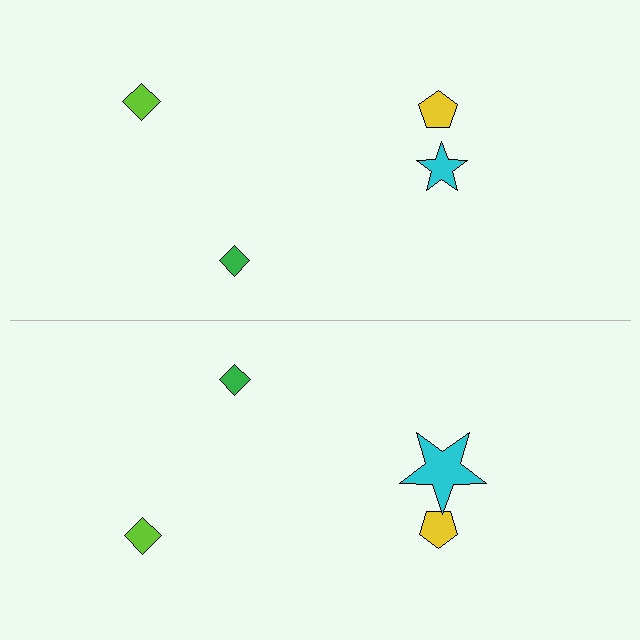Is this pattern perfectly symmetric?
No, the pattern is not perfectly symmetric. The cyan star on the bottom side has a different size than its mirror counterpart.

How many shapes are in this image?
There are 8 shapes in this image.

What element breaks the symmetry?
The cyan star on the bottom side has a different size than its mirror counterpart.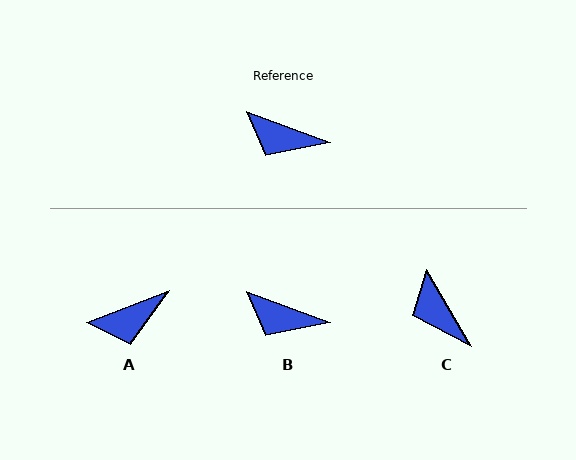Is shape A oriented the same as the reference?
No, it is off by about 41 degrees.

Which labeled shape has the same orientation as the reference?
B.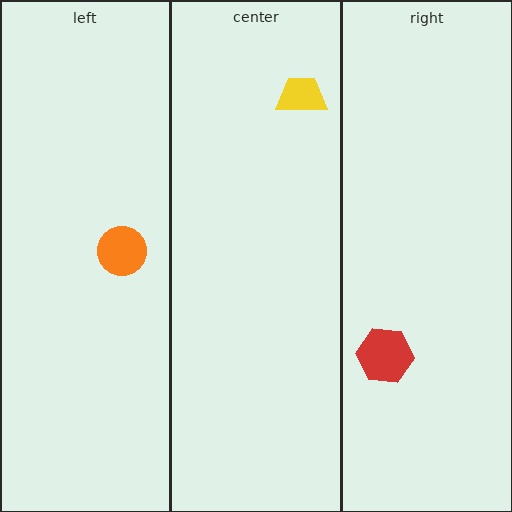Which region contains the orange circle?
The left region.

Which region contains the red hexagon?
The right region.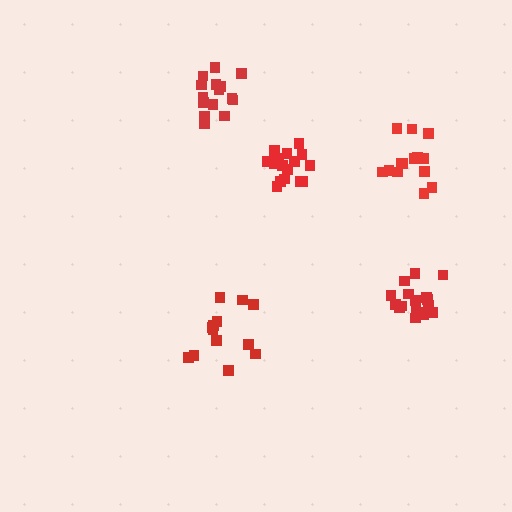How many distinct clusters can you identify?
There are 5 distinct clusters.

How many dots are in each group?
Group 1: 17 dots, Group 2: 13 dots, Group 3: 17 dots, Group 4: 15 dots, Group 5: 14 dots (76 total).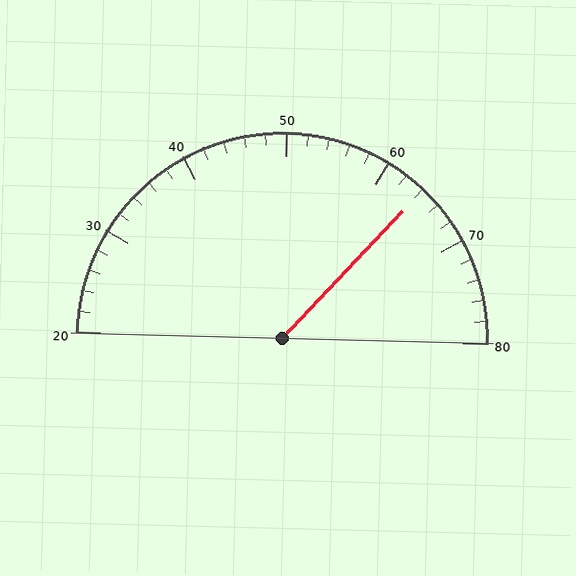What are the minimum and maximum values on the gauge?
The gauge ranges from 20 to 80.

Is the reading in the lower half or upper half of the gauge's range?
The reading is in the upper half of the range (20 to 80).